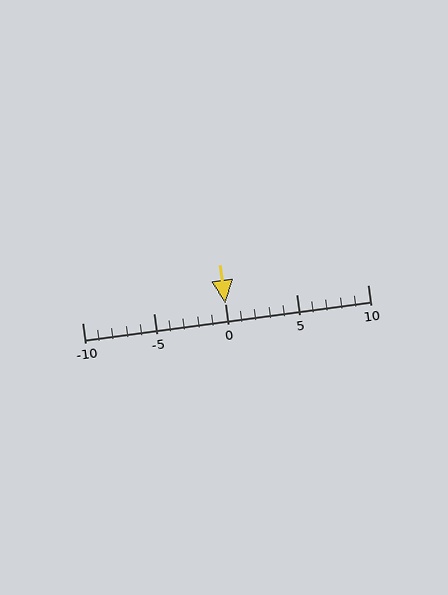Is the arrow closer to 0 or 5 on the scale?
The arrow is closer to 0.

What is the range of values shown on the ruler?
The ruler shows values from -10 to 10.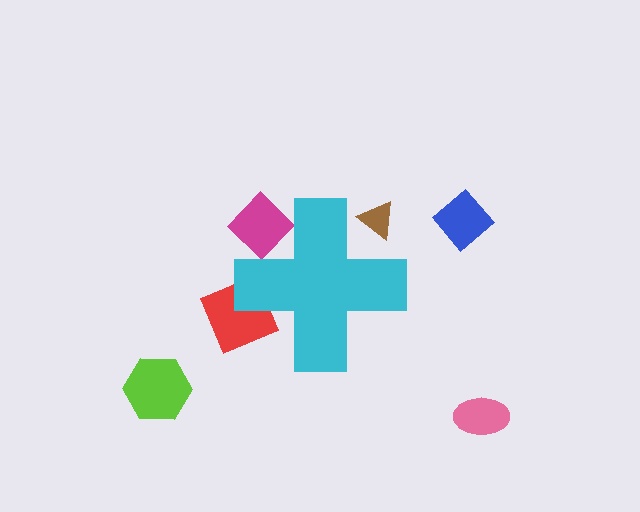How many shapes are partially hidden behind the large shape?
3 shapes are partially hidden.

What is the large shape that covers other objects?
A cyan cross.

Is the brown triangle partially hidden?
Yes, the brown triangle is partially hidden behind the cyan cross.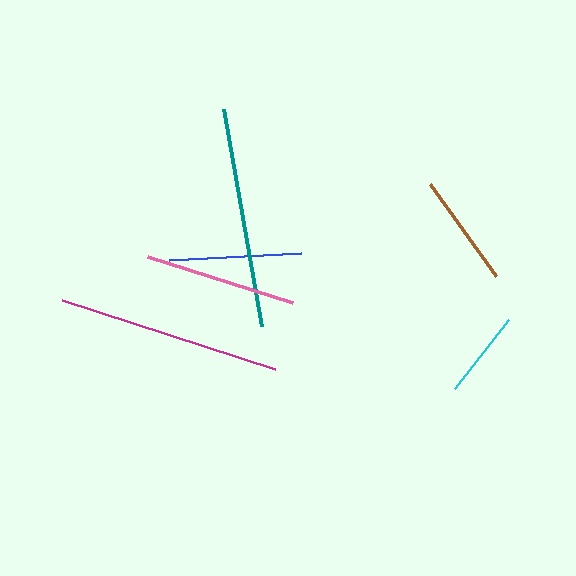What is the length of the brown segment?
The brown segment is approximately 113 pixels long.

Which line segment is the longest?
The magenta line is the longest at approximately 224 pixels.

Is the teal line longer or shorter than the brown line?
The teal line is longer than the brown line.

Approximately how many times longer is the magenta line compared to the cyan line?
The magenta line is approximately 2.5 times the length of the cyan line.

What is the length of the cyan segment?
The cyan segment is approximately 88 pixels long.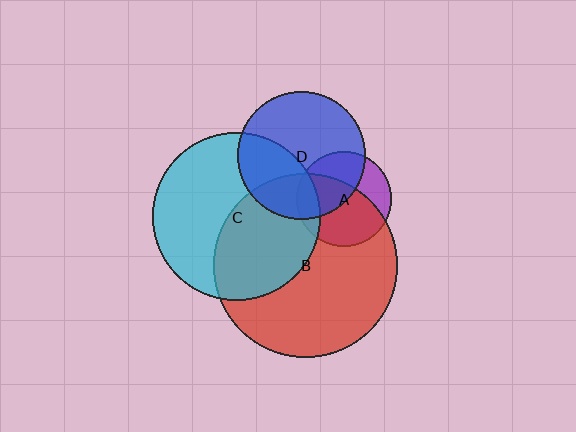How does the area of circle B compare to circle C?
Approximately 1.2 times.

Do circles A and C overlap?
Yes.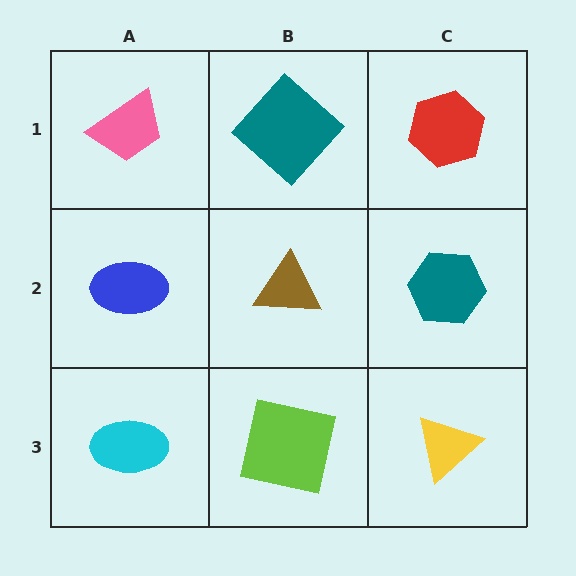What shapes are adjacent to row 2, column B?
A teal diamond (row 1, column B), a lime square (row 3, column B), a blue ellipse (row 2, column A), a teal hexagon (row 2, column C).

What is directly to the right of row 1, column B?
A red hexagon.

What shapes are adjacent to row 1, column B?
A brown triangle (row 2, column B), a pink trapezoid (row 1, column A), a red hexagon (row 1, column C).